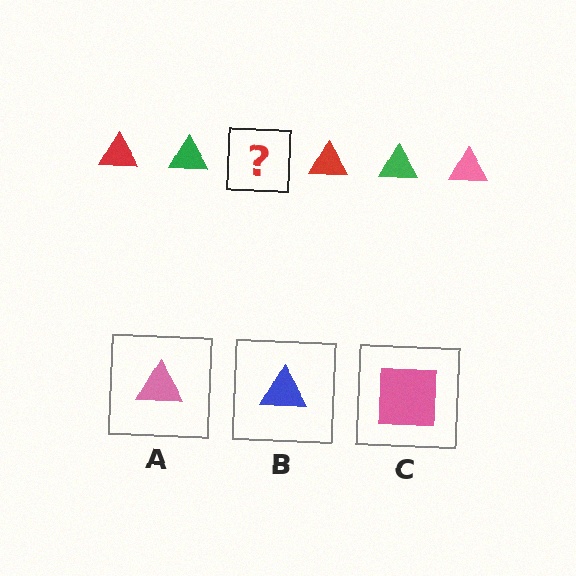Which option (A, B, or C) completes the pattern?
A.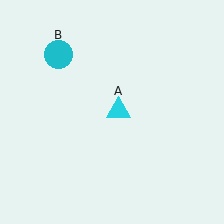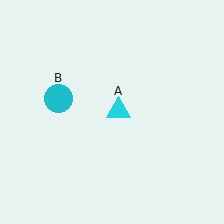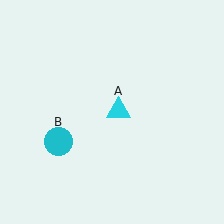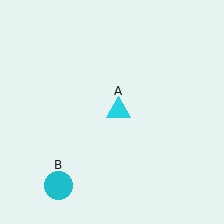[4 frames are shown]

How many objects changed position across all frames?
1 object changed position: cyan circle (object B).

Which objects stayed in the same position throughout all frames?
Cyan triangle (object A) remained stationary.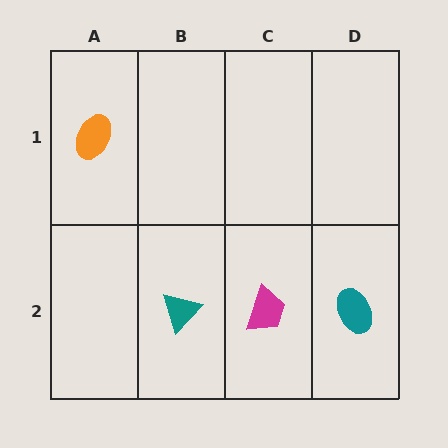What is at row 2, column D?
A teal ellipse.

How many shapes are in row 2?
3 shapes.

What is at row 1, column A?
An orange ellipse.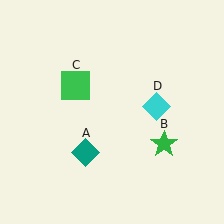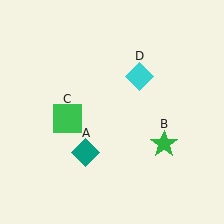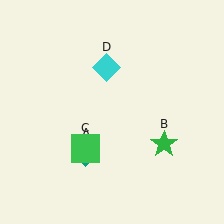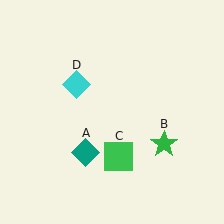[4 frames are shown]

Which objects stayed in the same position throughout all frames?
Teal diamond (object A) and green star (object B) remained stationary.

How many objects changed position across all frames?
2 objects changed position: green square (object C), cyan diamond (object D).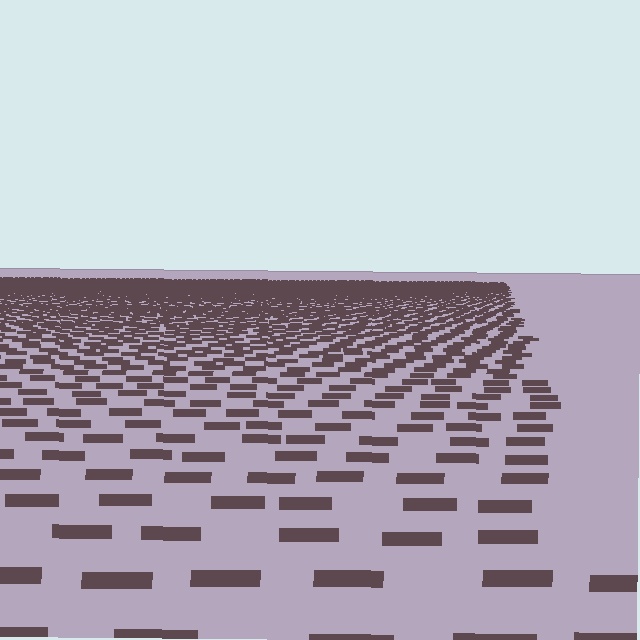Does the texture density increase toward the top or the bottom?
Density increases toward the top.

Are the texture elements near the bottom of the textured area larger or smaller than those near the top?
Larger. Near the bottom, elements are closer to the viewer and appear at a bigger on-screen size.